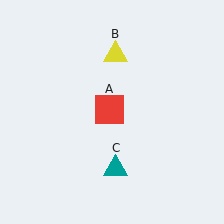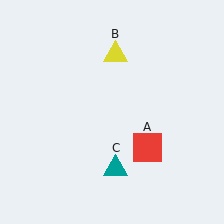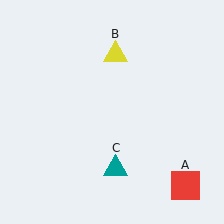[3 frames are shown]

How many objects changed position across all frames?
1 object changed position: red square (object A).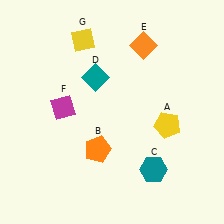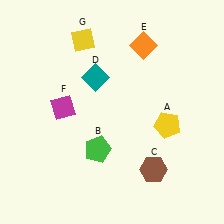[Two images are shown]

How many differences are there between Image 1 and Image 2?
There are 2 differences between the two images.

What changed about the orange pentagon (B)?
In Image 1, B is orange. In Image 2, it changed to green.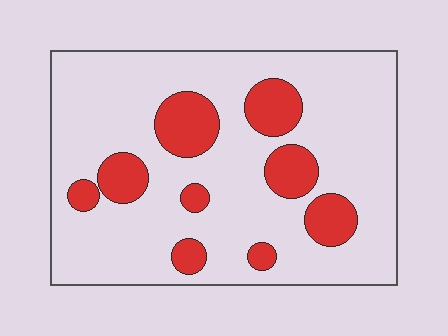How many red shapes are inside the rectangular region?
9.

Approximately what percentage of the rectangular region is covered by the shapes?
Approximately 20%.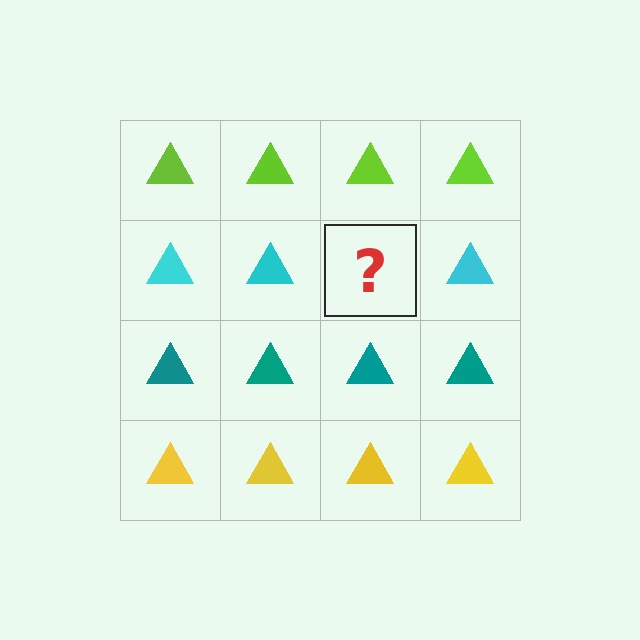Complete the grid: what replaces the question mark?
The question mark should be replaced with a cyan triangle.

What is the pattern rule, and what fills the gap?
The rule is that each row has a consistent color. The gap should be filled with a cyan triangle.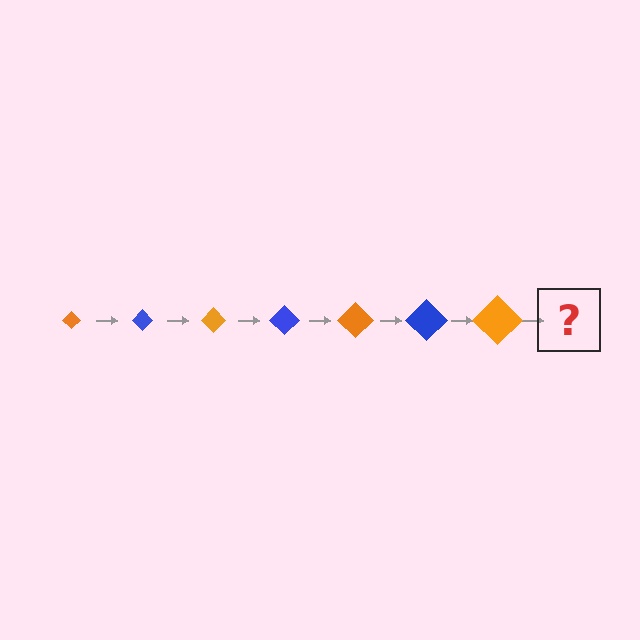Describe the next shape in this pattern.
It should be a blue diamond, larger than the previous one.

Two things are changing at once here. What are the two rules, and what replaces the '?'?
The two rules are that the diamond grows larger each step and the color cycles through orange and blue. The '?' should be a blue diamond, larger than the previous one.